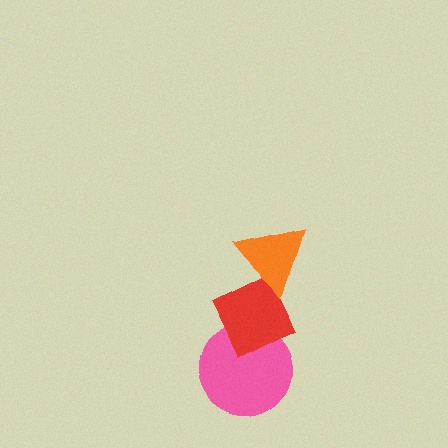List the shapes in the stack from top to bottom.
From top to bottom: the orange triangle, the red diamond, the pink circle.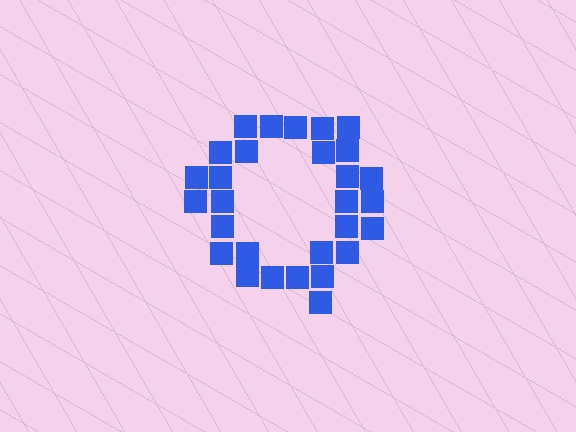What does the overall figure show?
The overall figure shows the letter Q.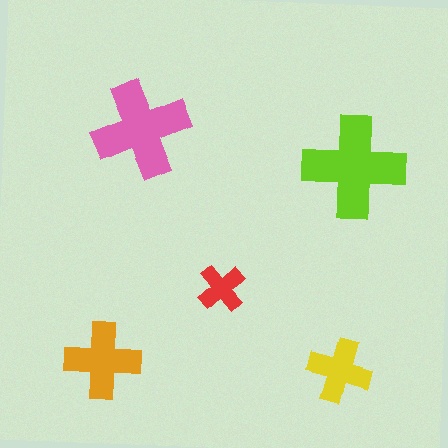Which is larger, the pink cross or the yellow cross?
The pink one.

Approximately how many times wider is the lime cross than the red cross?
About 2 times wider.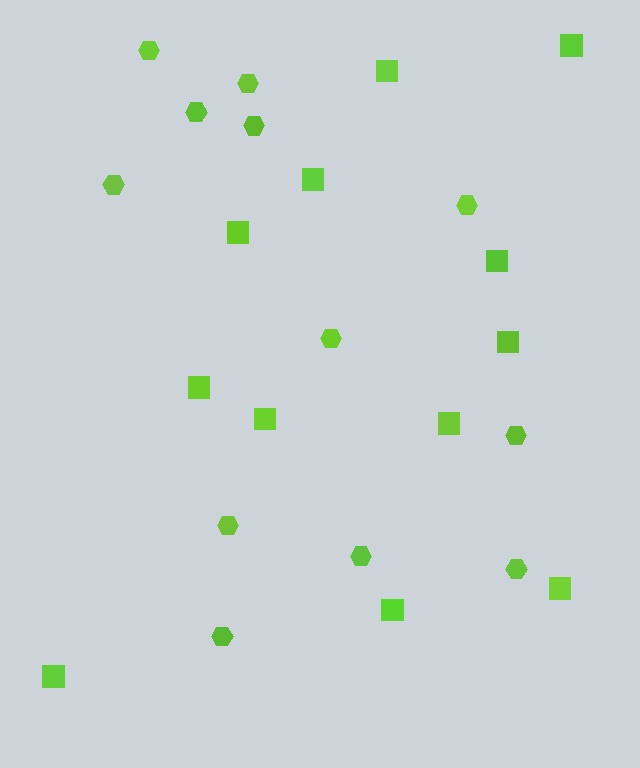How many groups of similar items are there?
There are 2 groups: one group of squares (12) and one group of hexagons (12).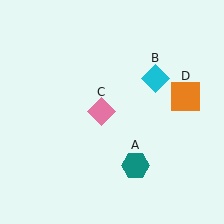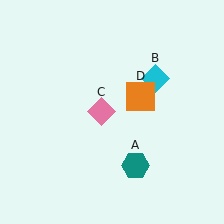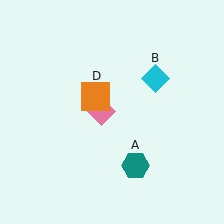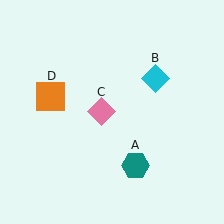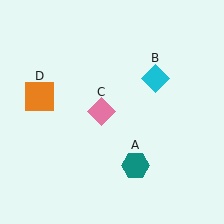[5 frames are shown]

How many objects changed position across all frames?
1 object changed position: orange square (object D).